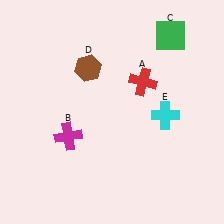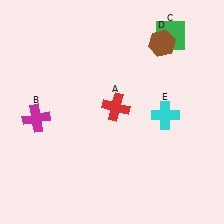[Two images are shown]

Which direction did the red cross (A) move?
The red cross (A) moved left.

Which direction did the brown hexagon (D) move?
The brown hexagon (D) moved right.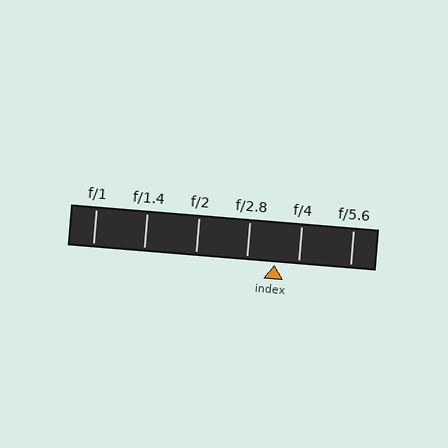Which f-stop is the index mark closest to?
The index mark is closest to f/4.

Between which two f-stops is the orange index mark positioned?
The index mark is between f/2.8 and f/4.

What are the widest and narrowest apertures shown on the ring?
The widest aperture shown is f/1 and the narrowest is f/5.6.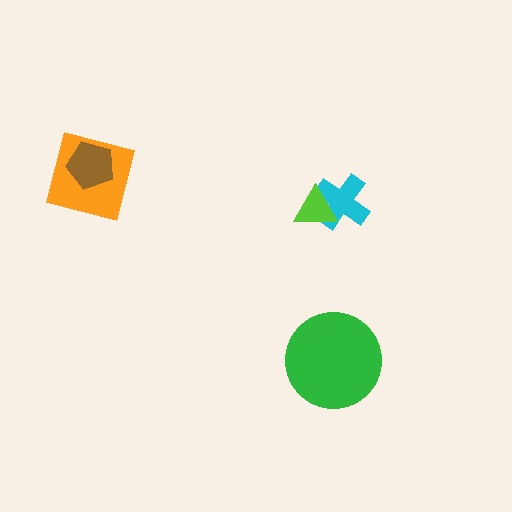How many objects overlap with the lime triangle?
1 object overlaps with the lime triangle.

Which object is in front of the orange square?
The brown pentagon is in front of the orange square.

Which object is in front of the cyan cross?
The lime triangle is in front of the cyan cross.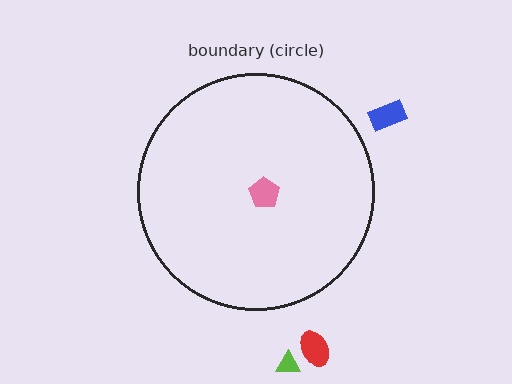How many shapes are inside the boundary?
1 inside, 3 outside.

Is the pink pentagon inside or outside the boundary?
Inside.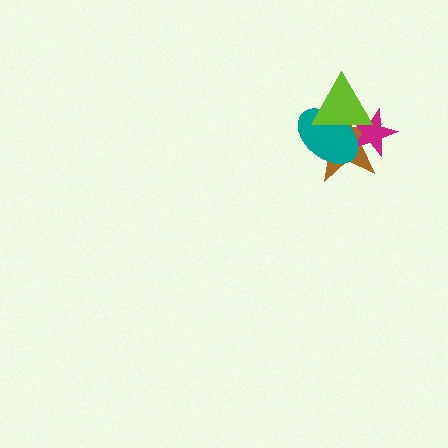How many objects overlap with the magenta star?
3 objects overlap with the magenta star.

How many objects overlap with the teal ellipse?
3 objects overlap with the teal ellipse.